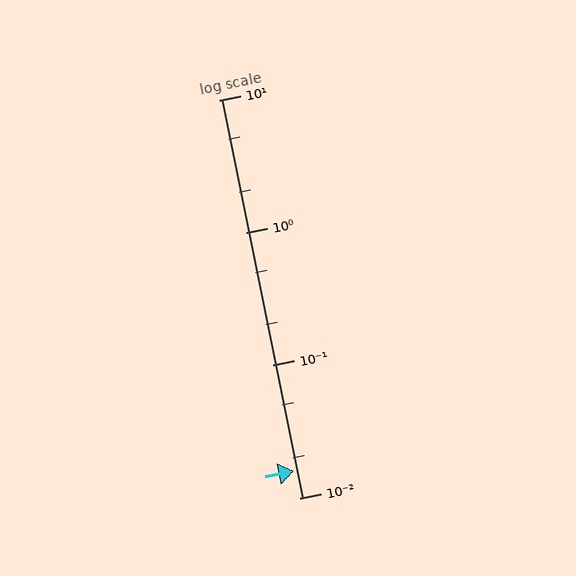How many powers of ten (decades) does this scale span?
The scale spans 3 decades, from 0.01 to 10.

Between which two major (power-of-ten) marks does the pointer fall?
The pointer is between 0.01 and 0.1.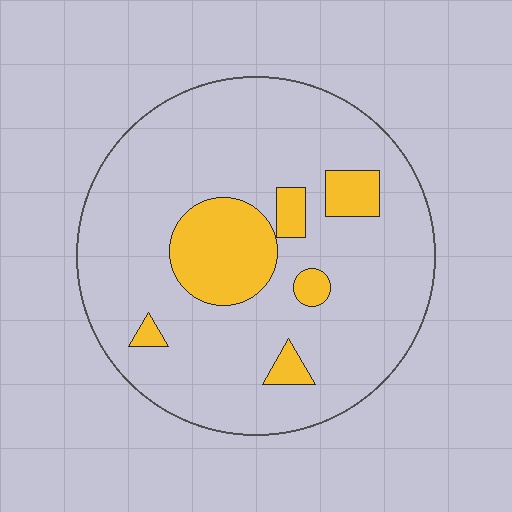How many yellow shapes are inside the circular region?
6.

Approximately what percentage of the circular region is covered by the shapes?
Approximately 15%.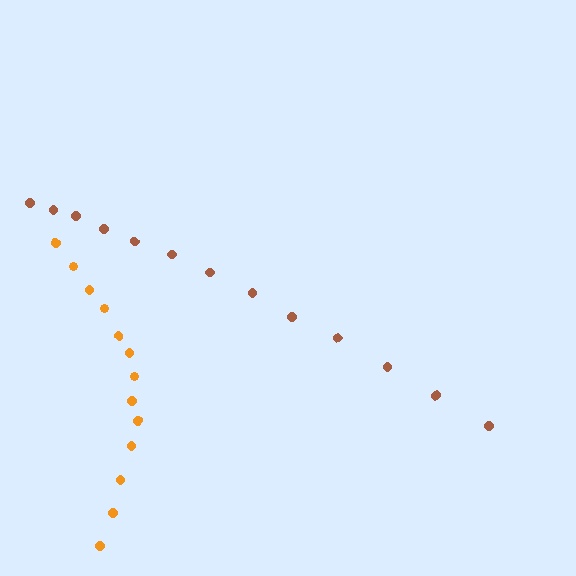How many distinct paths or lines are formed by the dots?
There are 2 distinct paths.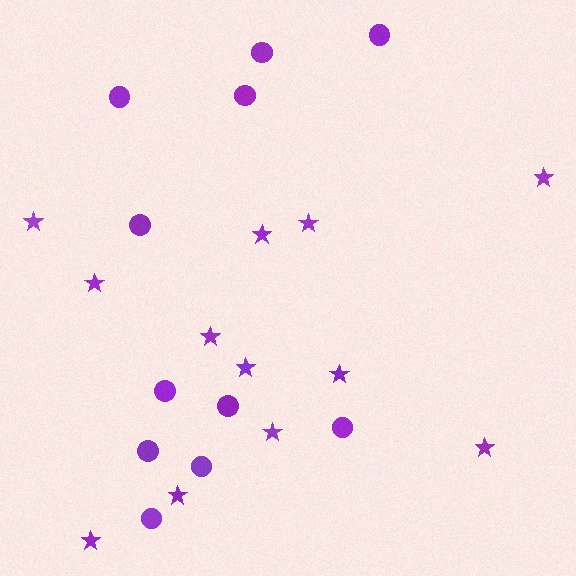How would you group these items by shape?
There are 2 groups: one group of stars (12) and one group of circles (11).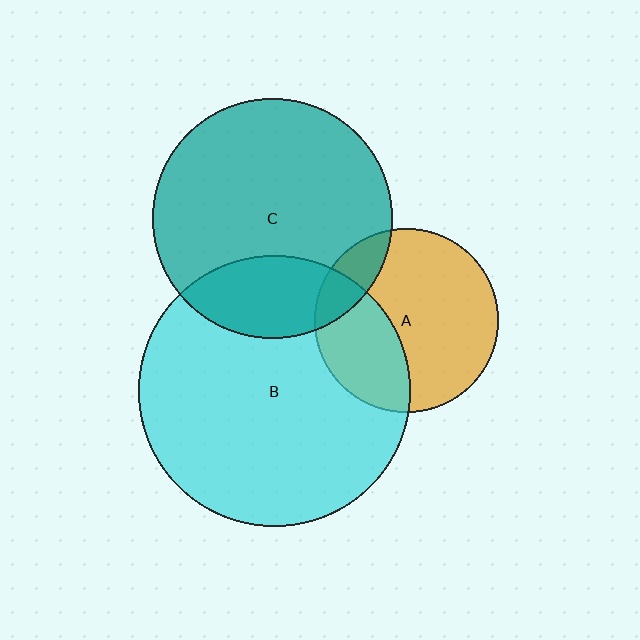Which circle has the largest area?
Circle B (cyan).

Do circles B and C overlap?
Yes.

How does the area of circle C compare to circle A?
Approximately 1.7 times.